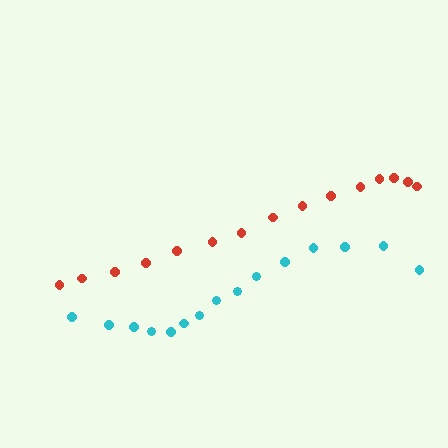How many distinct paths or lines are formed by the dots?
There are 2 distinct paths.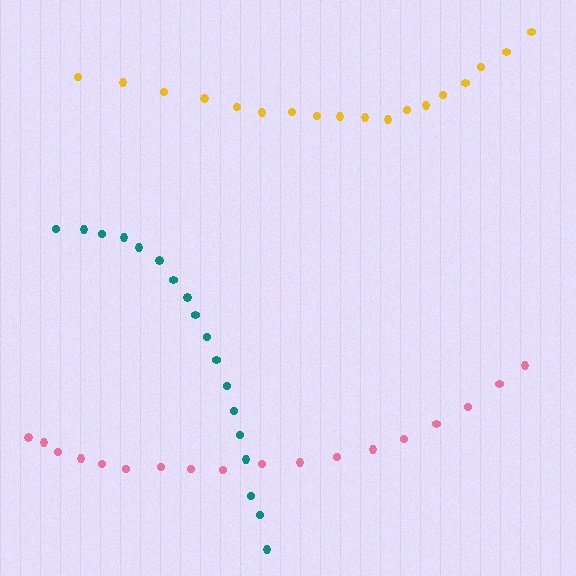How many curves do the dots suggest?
There are 3 distinct paths.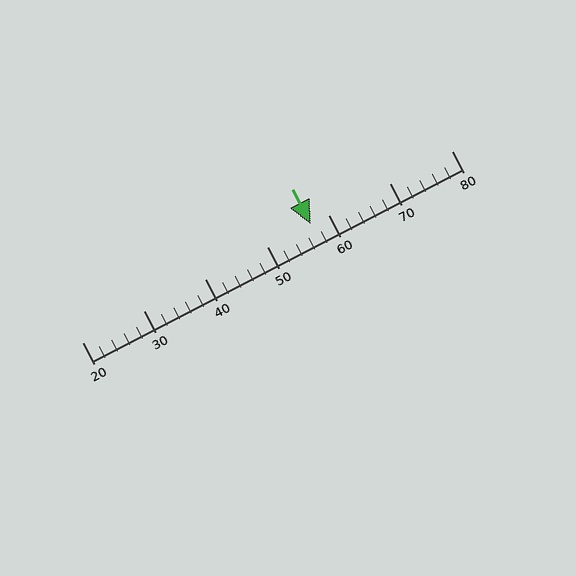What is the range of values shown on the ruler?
The ruler shows values from 20 to 80.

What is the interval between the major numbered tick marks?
The major tick marks are spaced 10 units apart.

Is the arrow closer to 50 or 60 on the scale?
The arrow is closer to 60.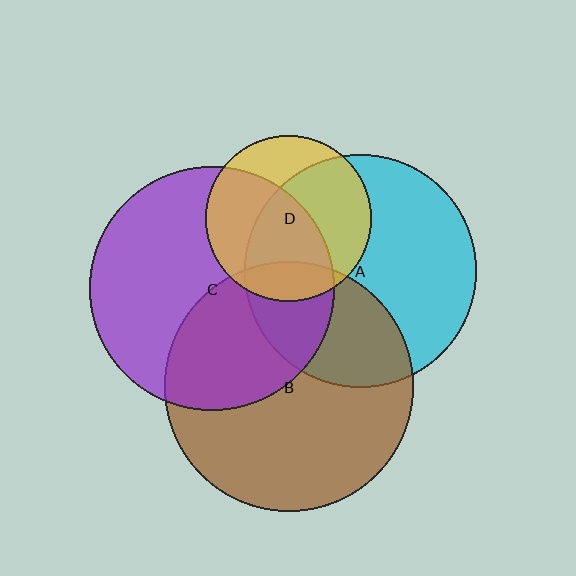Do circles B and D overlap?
Yes.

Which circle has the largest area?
Circle B (brown).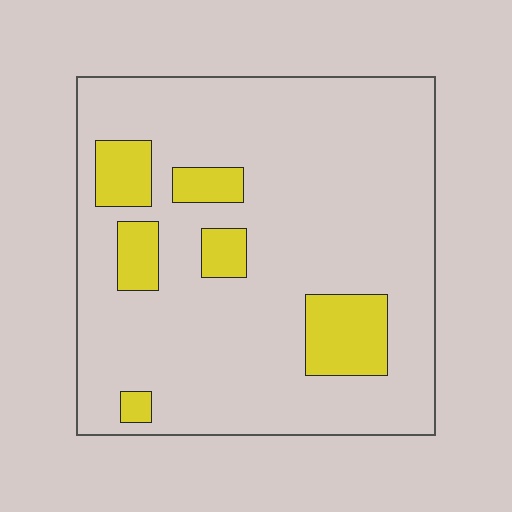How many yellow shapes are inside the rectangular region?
6.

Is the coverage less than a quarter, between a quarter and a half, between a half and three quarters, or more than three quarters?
Less than a quarter.